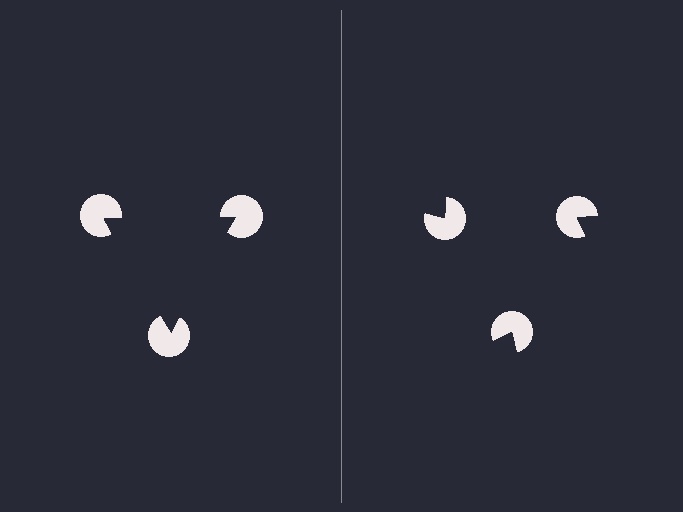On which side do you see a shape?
An illusory triangle appears on the left side. On the right side the wedge cuts are rotated, so no coherent shape forms.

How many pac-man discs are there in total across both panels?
6 — 3 on each side.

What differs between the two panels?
The pac-man discs are positioned identically on both sides; only the wedge orientations differ. On the left they align to a triangle; on the right they are misaligned.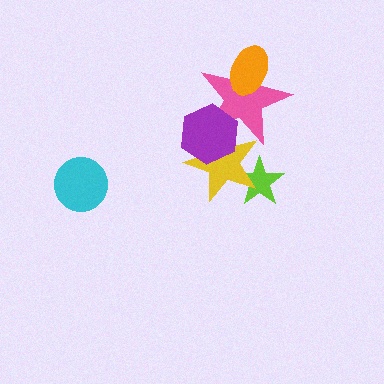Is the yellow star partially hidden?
Yes, it is partially covered by another shape.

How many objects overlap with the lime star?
1 object overlaps with the lime star.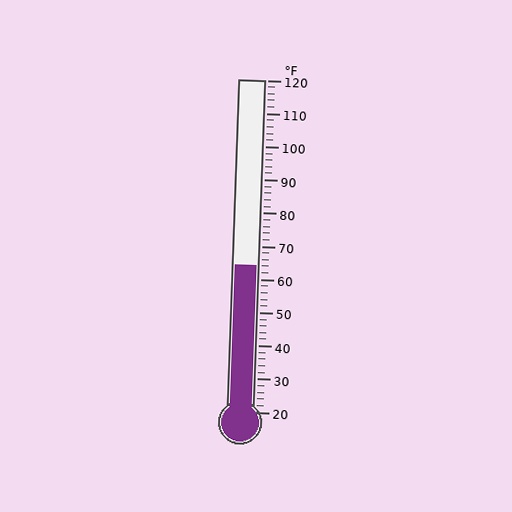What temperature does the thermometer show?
The thermometer shows approximately 64°F.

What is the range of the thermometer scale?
The thermometer scale ranges from 20°F to 120°F.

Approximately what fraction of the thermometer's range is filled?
The thermometer is filled to approximately 45% of its range.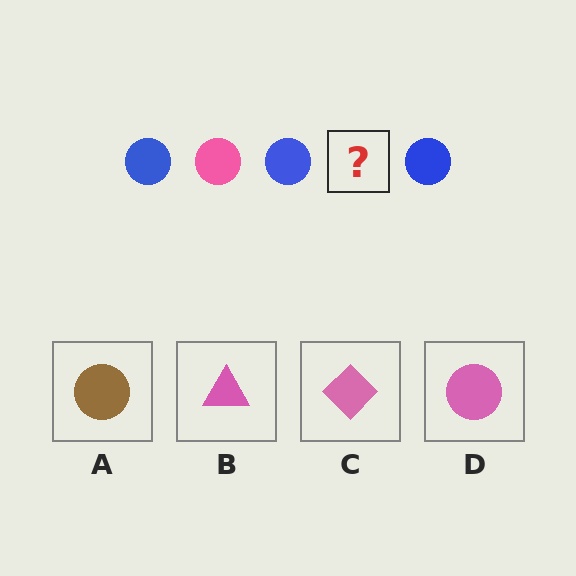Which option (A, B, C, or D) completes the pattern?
D.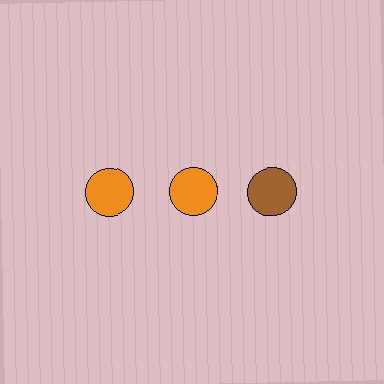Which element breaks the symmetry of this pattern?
The brown circle in the top row, center column breaks the symmetry. All other shapes are orange circles.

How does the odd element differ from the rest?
It has a different color: brown instead of orange.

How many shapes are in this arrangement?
There are 3 shapes arranged in a grid pattern.